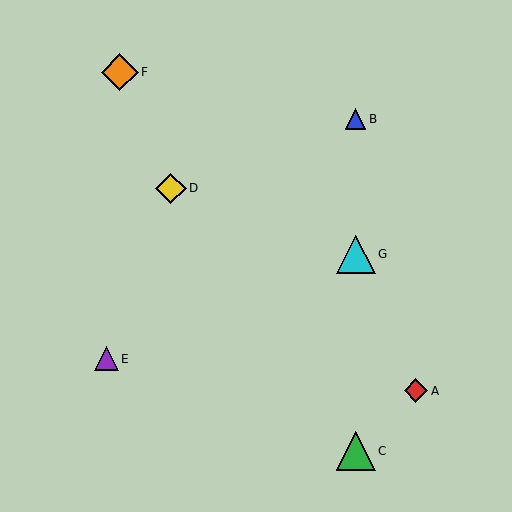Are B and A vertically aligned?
No, B is at x≈356 and A is at x≈416.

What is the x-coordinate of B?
Object B is at x≈356.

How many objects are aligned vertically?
3 objects (B, C, G) are aligned vertically.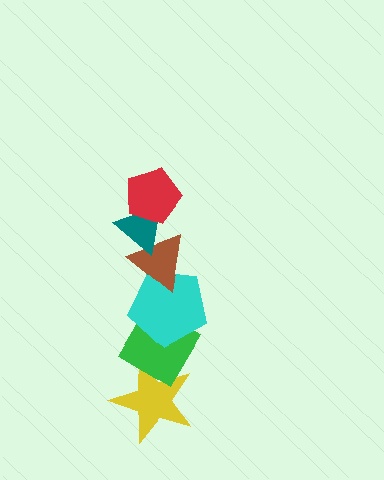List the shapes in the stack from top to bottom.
From top to bottom: the red pentagon, the teal triangle, the brown triangle, the cyan pentagon, the green diamond, the yellow star.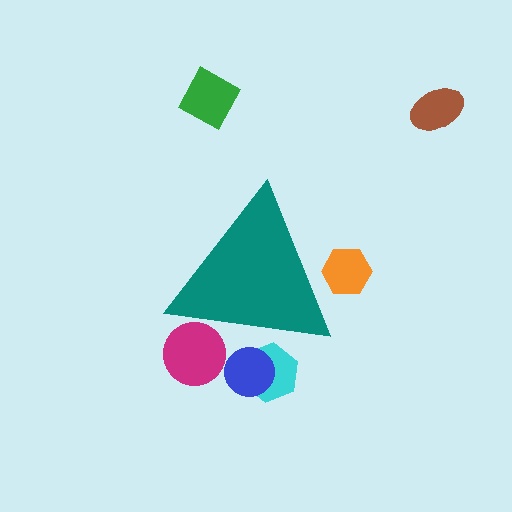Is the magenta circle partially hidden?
Yes, the magenta circle is partially hidden behind the teal triangle.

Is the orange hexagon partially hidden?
Yes, the orange hexagon is partially hidden behind the teal triangle.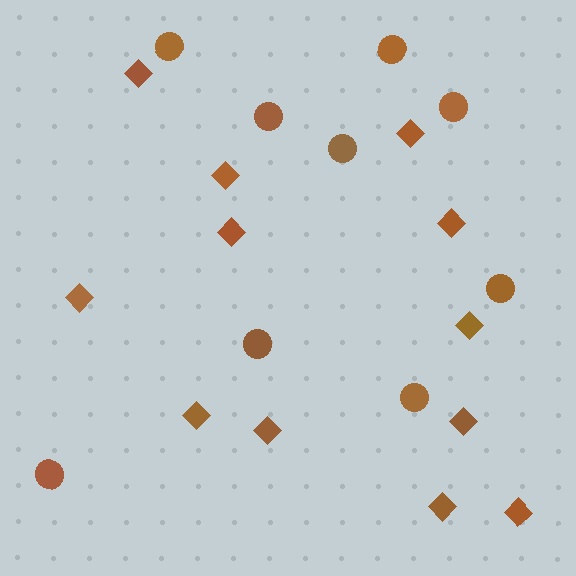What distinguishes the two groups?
There are 2 groups: one group of circles (9) and one group of diamonds (12).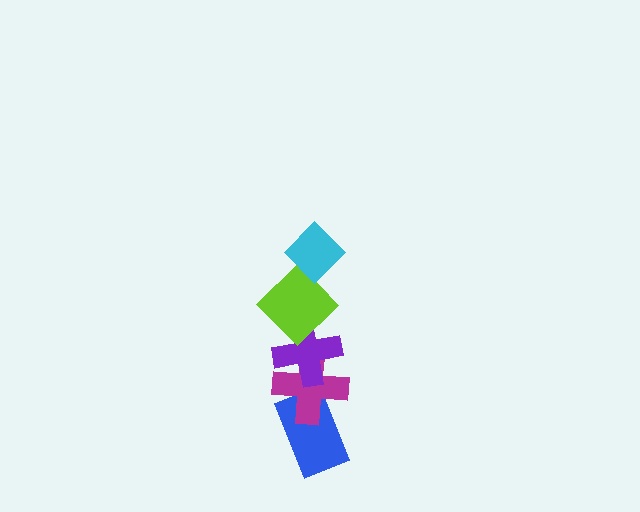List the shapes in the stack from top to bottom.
From top to bottom: the cyan diamond, the lime diamond, the purple cross, the magenta cross, the blue rectangle.